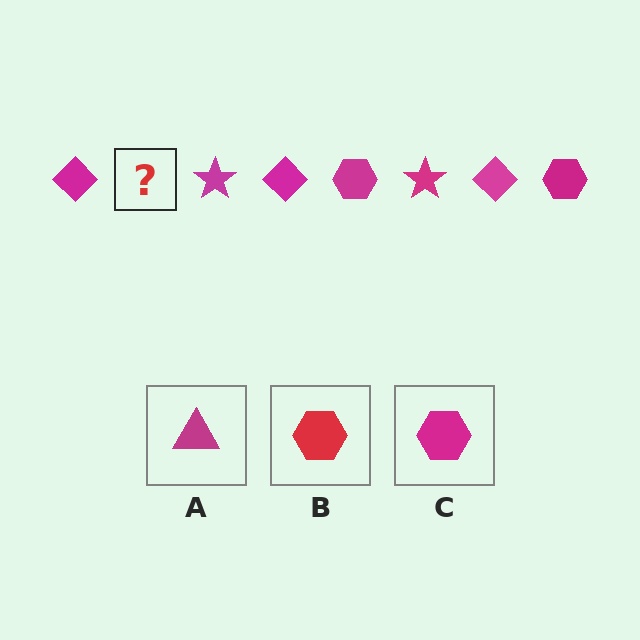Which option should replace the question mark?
Option C.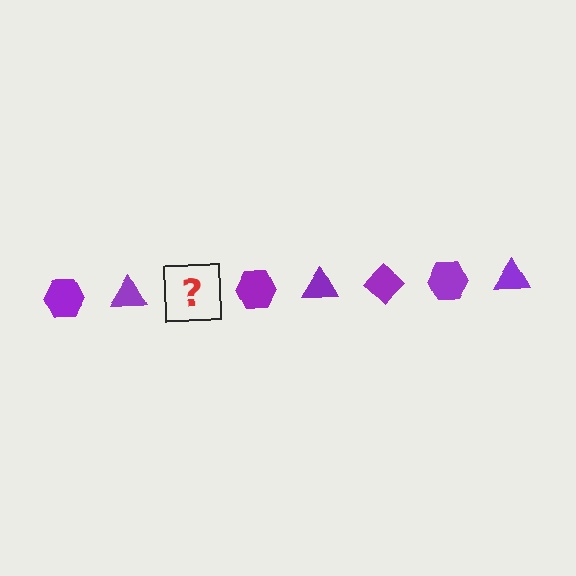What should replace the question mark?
The question mark should be replaced with a purple diamond.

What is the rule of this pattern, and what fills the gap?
The rule is that the pattern cycles through hexagon, triangle, diamond shapes in purple. The gap should be filled with a purple diamond.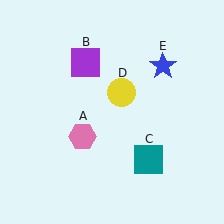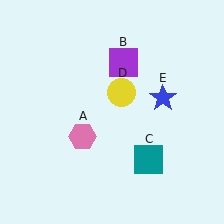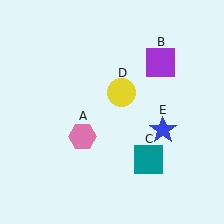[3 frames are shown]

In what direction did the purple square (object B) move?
The purple square (object B) moved right.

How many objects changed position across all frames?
2 objects changed position: purple square (object B), blue star (object E).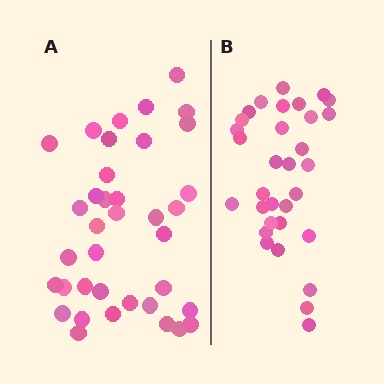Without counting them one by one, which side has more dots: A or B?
Region A (the left region) has more dots.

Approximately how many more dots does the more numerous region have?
Region A has about 5 more dots than region B.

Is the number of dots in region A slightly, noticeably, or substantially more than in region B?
Region A has only slightly more — the two regions are fairly close. The ratio is roughly 1.2 to 1.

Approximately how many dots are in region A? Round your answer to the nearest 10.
About 40 dots. (The exact count is 37, which rounds to 40.)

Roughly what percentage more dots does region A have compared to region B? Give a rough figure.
About 15% more.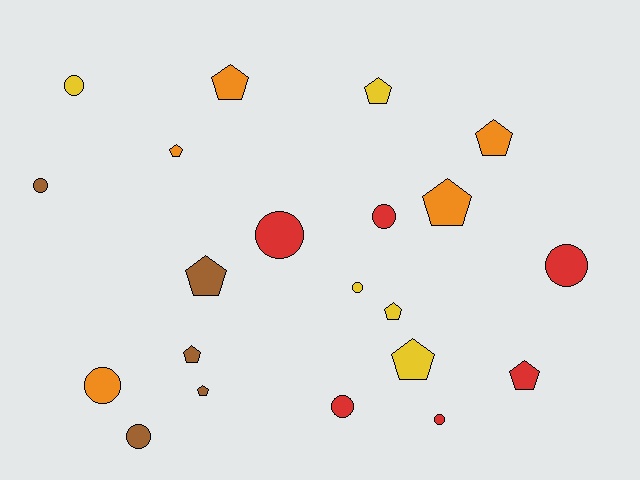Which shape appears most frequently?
Pentagon, with 11 objects.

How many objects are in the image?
There are 21 objects.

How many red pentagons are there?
There is 1 red pentagon.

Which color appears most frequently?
Red, with 6 objects.